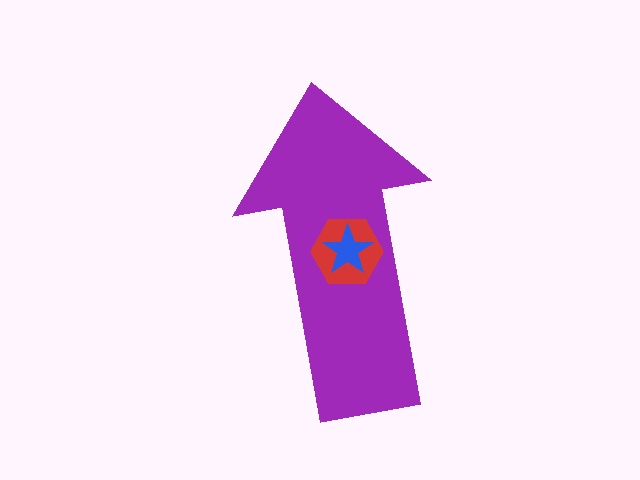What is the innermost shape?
The blue star.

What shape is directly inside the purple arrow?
The red hexagon.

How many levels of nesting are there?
3.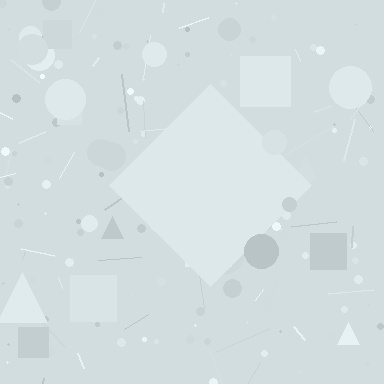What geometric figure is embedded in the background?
A diamond is embedded in the background.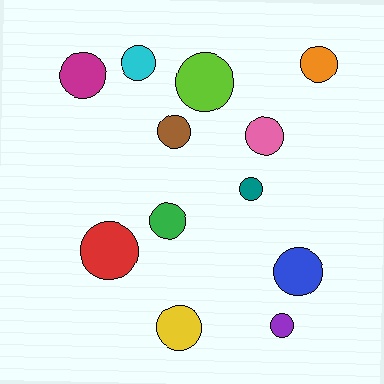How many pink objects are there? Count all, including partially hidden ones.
There is 1 pink object.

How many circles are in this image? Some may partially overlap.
There are 12 circles.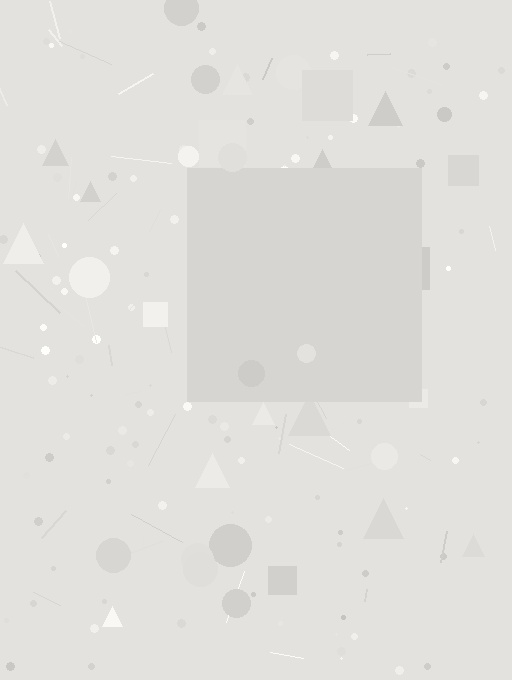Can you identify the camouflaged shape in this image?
The camouflaged shape is a square.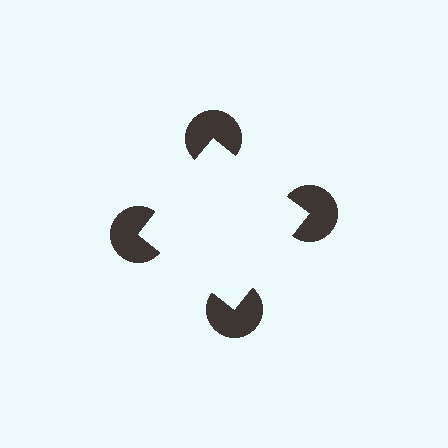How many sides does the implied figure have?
4 sides.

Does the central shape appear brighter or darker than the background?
It typically appears slightly brighter than the background, even though no actual brightness change is drawn.